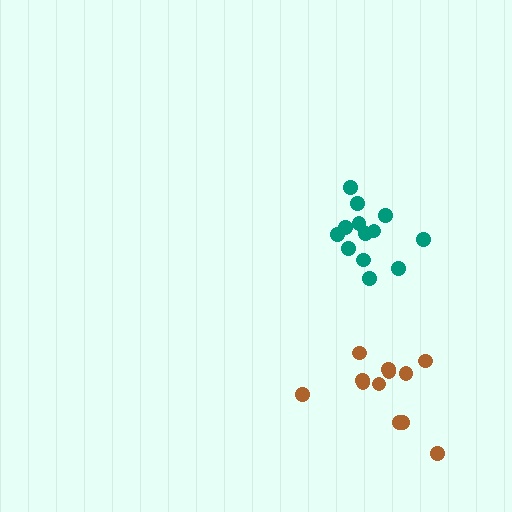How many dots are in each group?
Group 1: 13 dots, Group 2: 12 dots (25 total).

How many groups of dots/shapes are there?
There are 2 groups.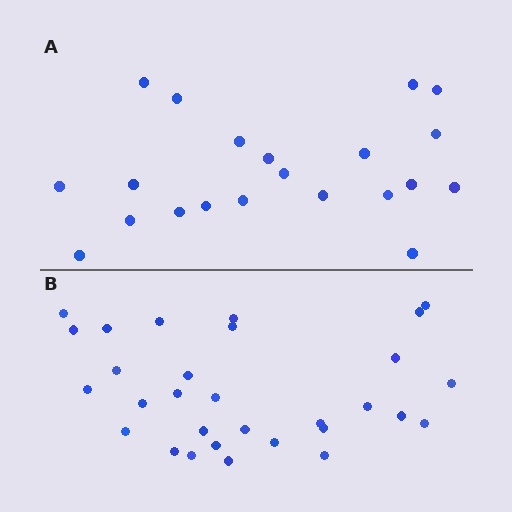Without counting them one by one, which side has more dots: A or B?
Region B (the bottom region) has more dots.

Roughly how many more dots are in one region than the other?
Region B has roughly 8 or so more dots than region A.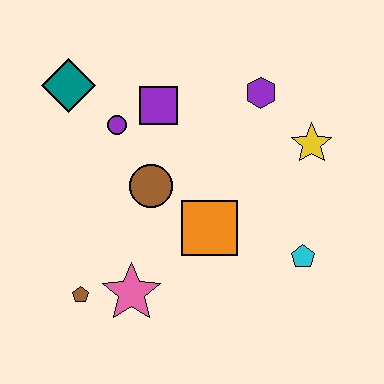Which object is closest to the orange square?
The brown circle is closest to the orange square.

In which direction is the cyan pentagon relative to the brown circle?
The cyan pentagon is to the right of the brown circle.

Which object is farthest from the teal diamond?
The cyan pentagon is farthest from the teal diamond.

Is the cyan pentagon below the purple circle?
Yes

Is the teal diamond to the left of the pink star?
Yes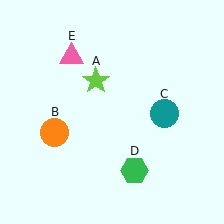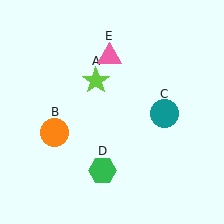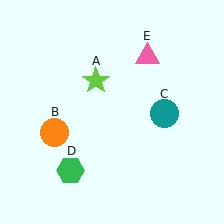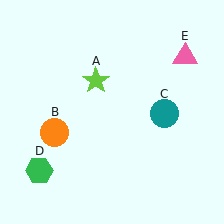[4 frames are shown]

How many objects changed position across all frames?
2 objects changed position: green hexagon (object D), pink triangle (object E).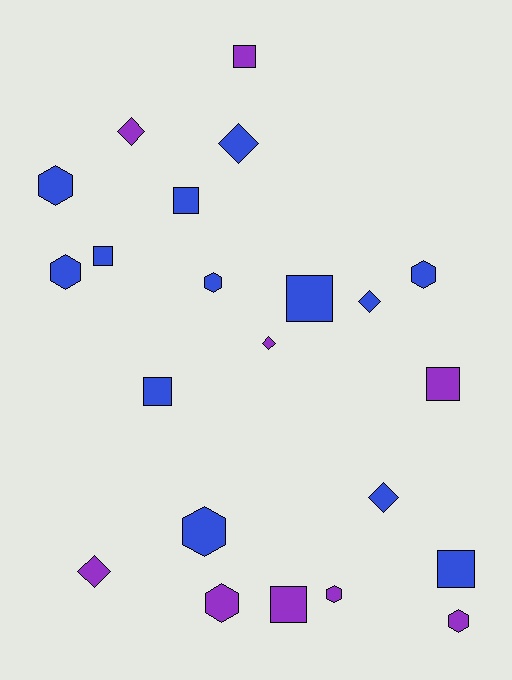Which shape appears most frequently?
Hexagon, with 8 objects.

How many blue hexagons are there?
There are 5 blue hexagons.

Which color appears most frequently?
Blue, with 13 objects.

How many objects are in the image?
There are 22 objects.